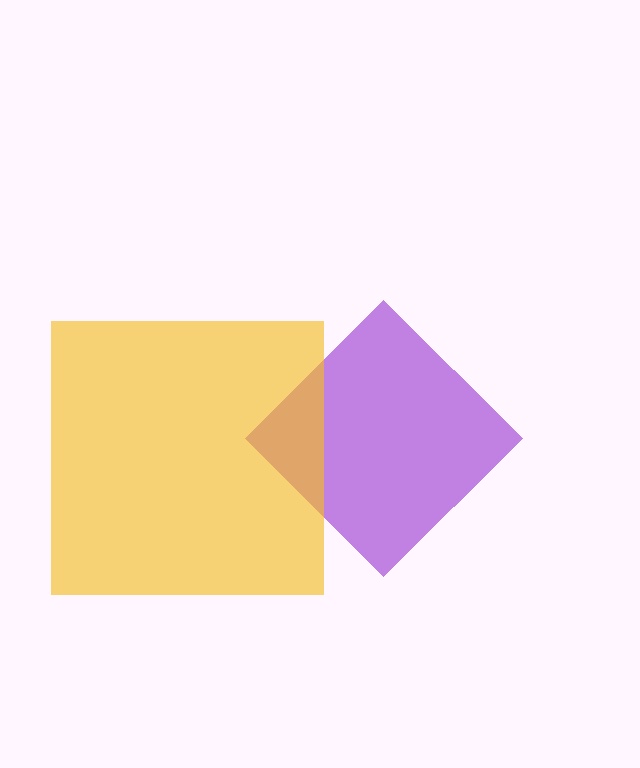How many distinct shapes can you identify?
There are 2 distinct shapes: a purple diamond, a yellow square.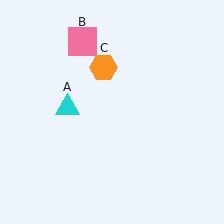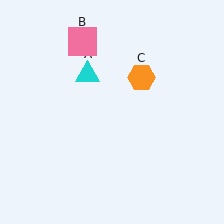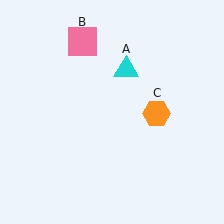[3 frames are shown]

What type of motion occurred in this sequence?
The cyan triangle (object A), orange hexagon (object C) rotated clockwise around the center of the scene.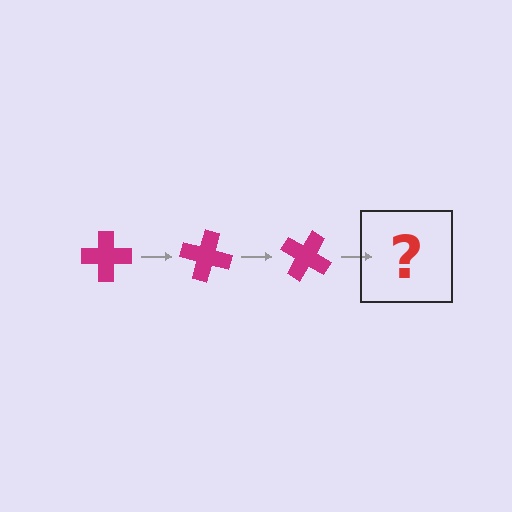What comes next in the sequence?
The next element should be a magenta cross rotated 45 degrees.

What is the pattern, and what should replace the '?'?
The pattern is that the cross rotates 15 degrees each step. The '?' should be a magenta cross rotated 45 degrees.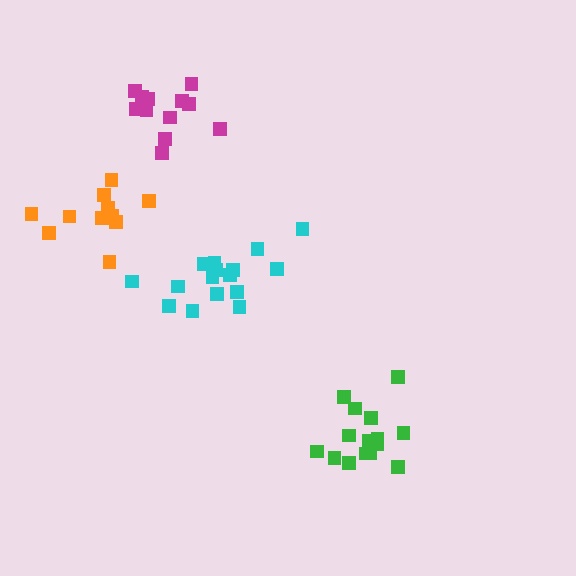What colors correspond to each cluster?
The clusters are colored: orange, cyan, green, magenta.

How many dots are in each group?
Group 1: 12 dots, Group 2: 16 dots, Group 3: 16 dots, Group 4: 12 dots (56 total).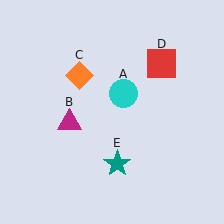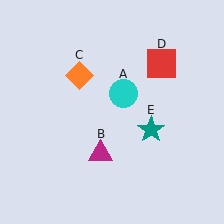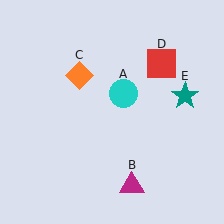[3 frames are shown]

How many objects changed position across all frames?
2 objects changed position: magenta triangle (object B), teal star (object E).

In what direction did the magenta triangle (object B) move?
The magenta triangle (object B) moved down and to the right.